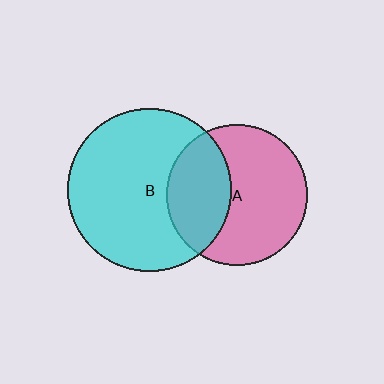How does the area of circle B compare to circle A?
Approximately 1.4 times.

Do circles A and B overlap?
Yes.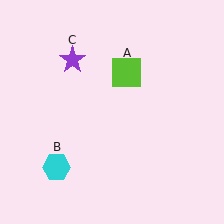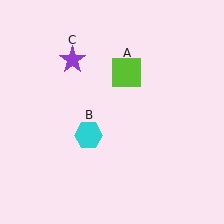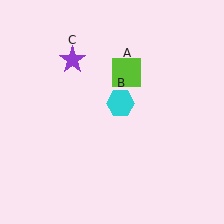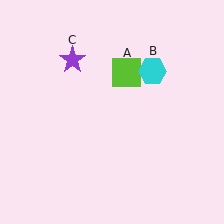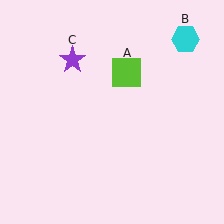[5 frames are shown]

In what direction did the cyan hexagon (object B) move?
The cyan hexagon (object B) moved up and to the right.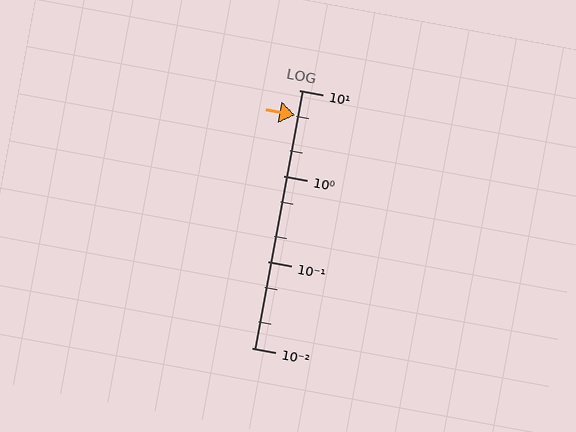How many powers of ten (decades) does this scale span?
The scale spans 3 decades, from 0.01 to 10.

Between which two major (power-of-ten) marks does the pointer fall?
The pointer is between 1 and 10.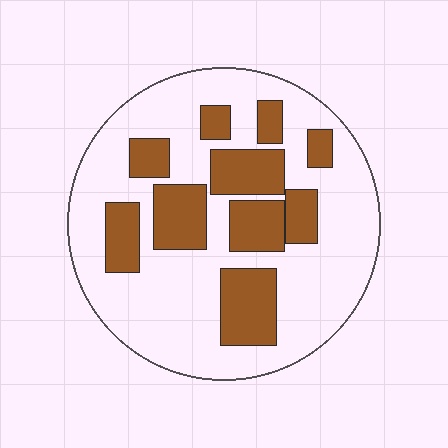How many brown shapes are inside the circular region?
10.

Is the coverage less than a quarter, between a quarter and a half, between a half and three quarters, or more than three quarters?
Between a quarter and a half.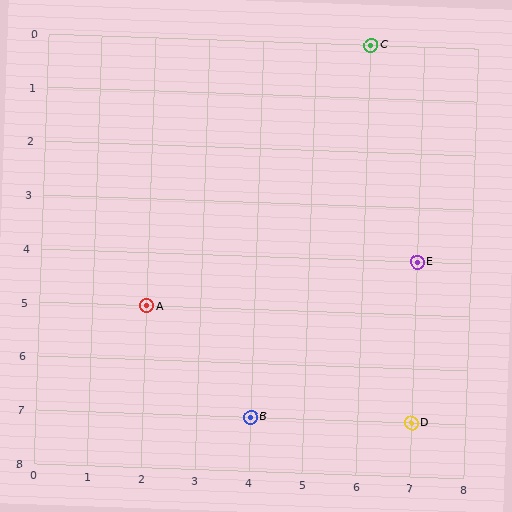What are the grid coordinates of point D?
Point D is at grid coordinates (7, 7).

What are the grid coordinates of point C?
Point C is at grid coordinates (6, 0).